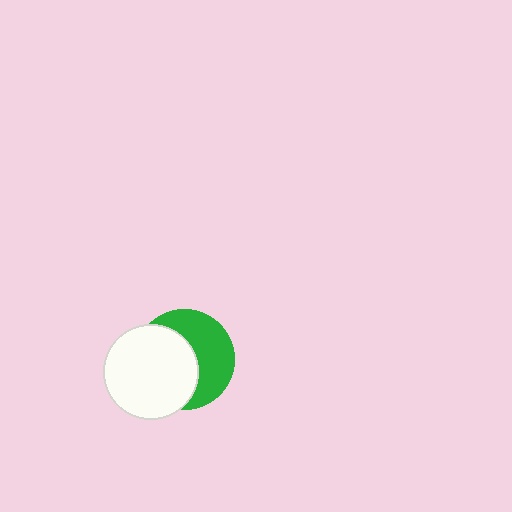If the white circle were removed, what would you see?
You would see the complete green circle.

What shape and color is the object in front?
The object in front is a white circle.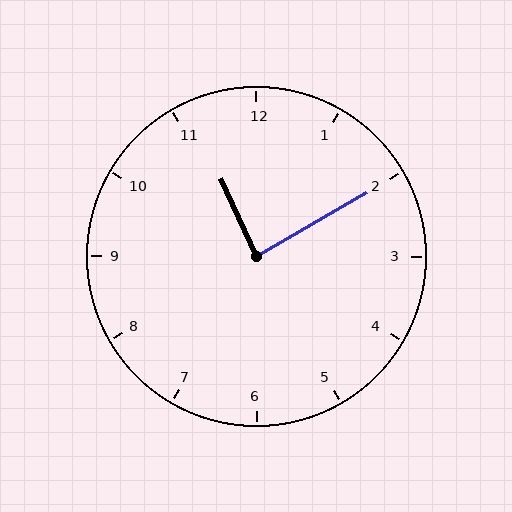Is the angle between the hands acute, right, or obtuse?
It is right.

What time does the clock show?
11:10.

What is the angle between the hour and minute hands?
Approximately 85 degrees.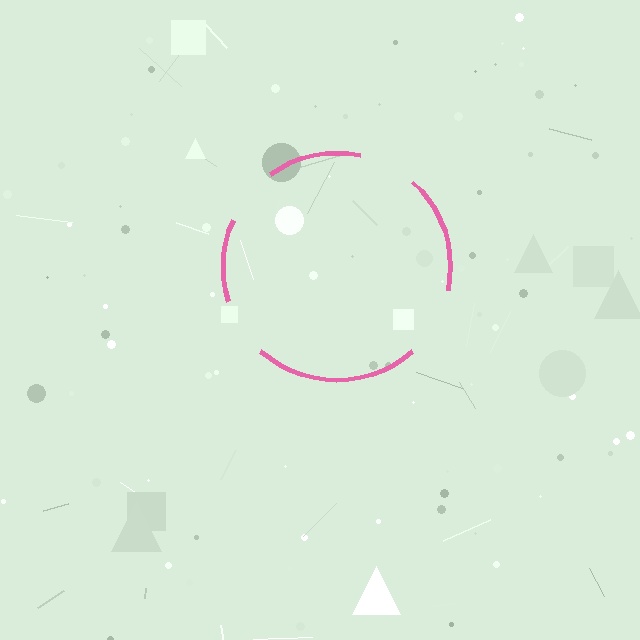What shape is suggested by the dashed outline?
The dashed outline suggests a circle.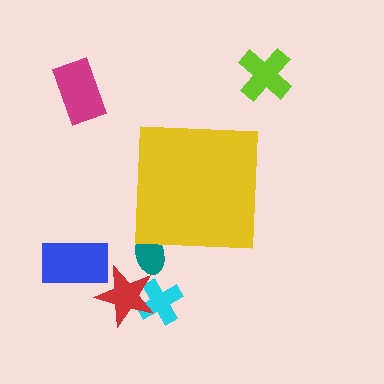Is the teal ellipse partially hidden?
Yes, the teal ellipse is partially hidden behind the yellow square.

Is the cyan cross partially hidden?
No, the cyan cross is fully visible.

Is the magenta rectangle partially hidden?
No, the magenta rectangle is fully visible.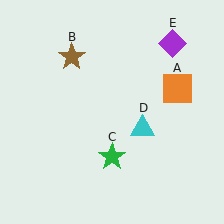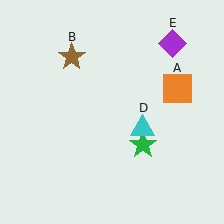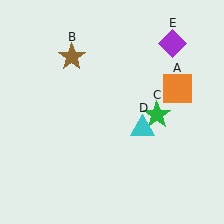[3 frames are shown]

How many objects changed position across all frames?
1 object changed position: green star (object C).